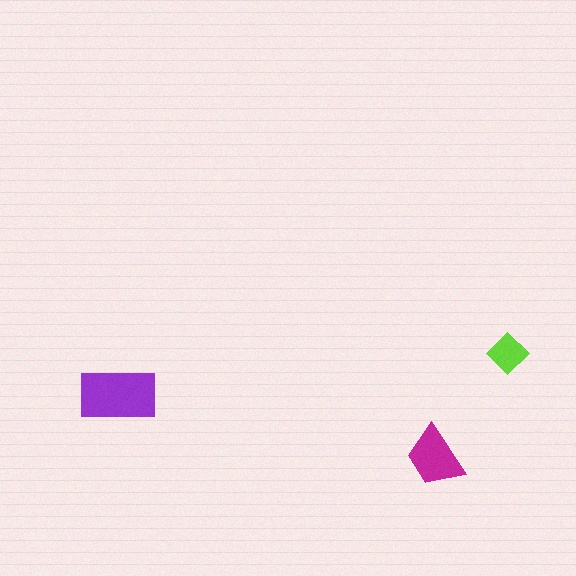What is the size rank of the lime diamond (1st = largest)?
3rd.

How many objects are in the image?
There are 3 objects in the image.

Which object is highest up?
The lime diamond is topmost.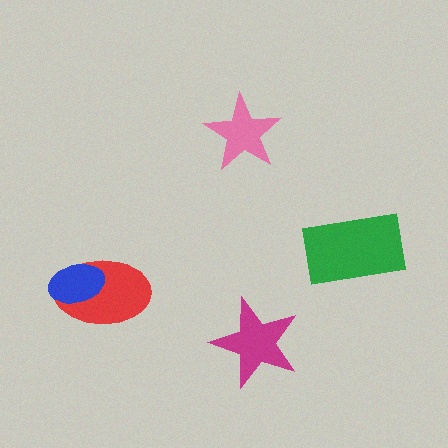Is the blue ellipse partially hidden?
No, no other shape covers it.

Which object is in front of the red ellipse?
The blue ellipse is in front of the red ellipse.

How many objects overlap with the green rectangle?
0 objects overlap with the green rectangle.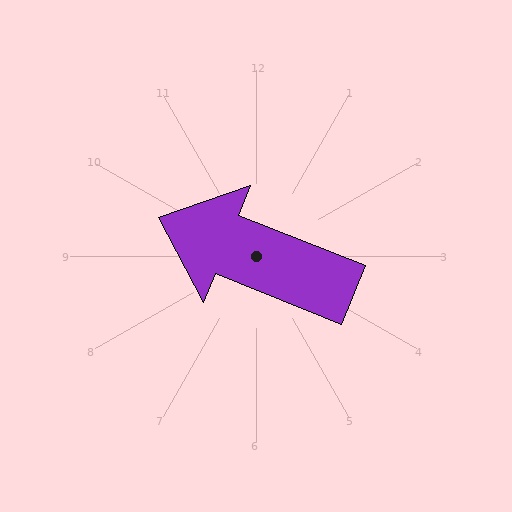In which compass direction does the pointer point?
West.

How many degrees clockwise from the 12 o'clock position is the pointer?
Approximately 292 degrees.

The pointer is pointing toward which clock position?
Roughly 10 o'clock.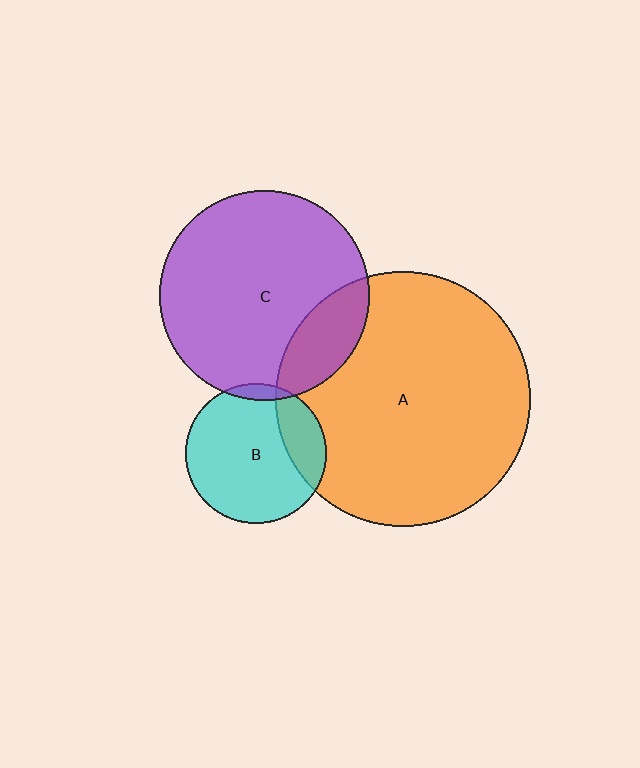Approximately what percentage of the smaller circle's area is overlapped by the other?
Approximately 20%.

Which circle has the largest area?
Circle A (orange).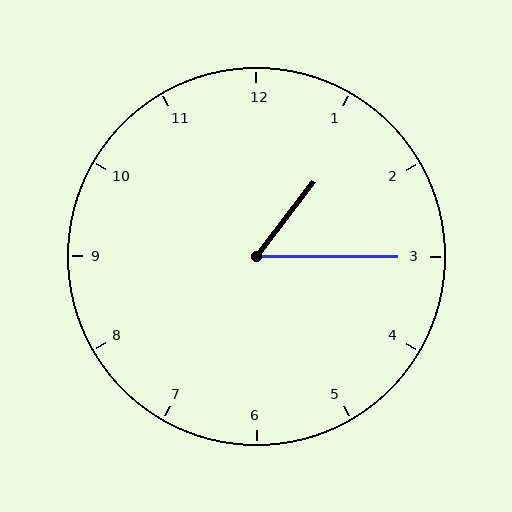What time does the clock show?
1:15.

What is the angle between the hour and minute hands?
Approximately 52 degrees.